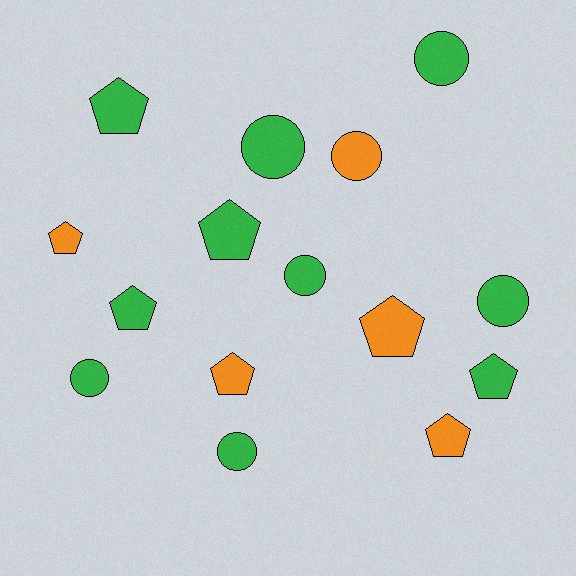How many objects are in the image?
There are 15 objects.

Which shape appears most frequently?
Pentagon, with 8 objects.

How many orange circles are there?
There is 1 orange circle.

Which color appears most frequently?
Green, with 10 objects.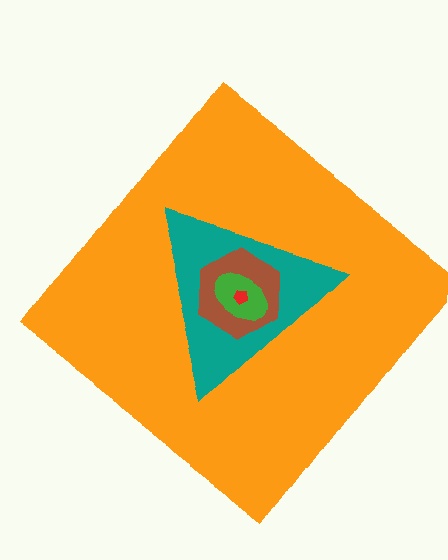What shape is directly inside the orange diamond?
The teal triangle.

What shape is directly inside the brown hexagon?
The green ellipse.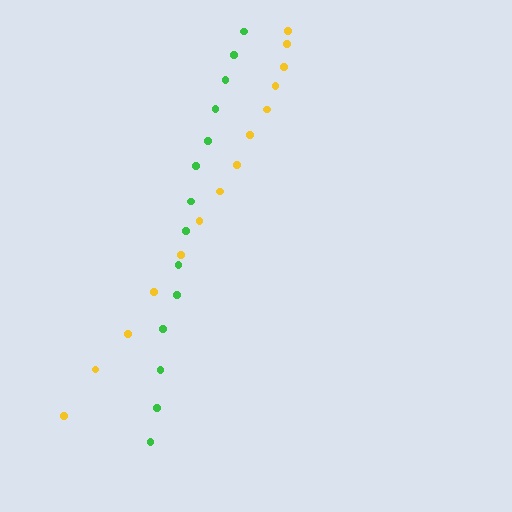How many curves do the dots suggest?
There are 2 distinct paths.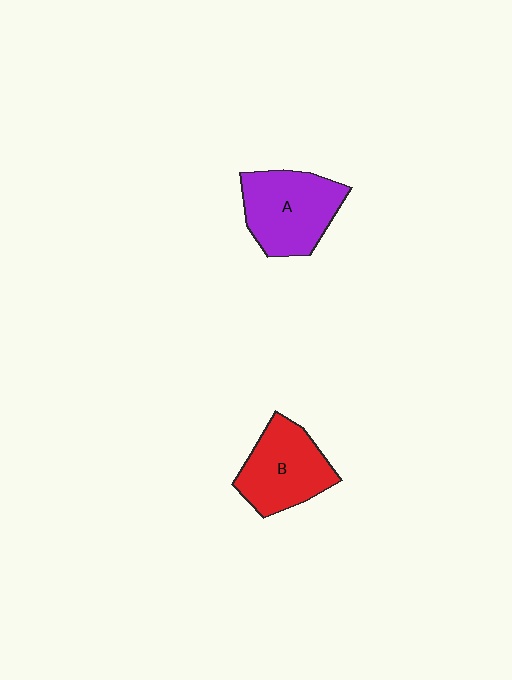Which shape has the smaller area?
Shape B (red).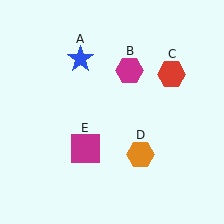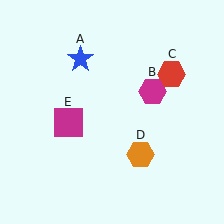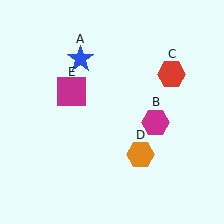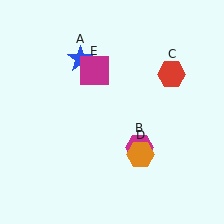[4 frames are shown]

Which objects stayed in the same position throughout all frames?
Blue star (object A) and red hexagon (object C) and orange hexagon (object D) remained stationary.